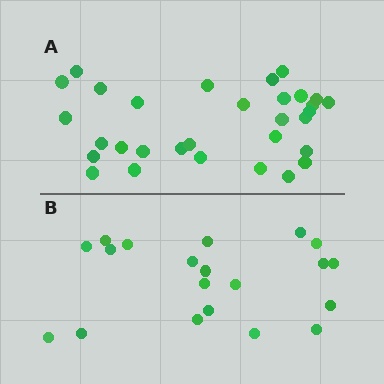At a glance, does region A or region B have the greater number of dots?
Region A (the top region) has more dots.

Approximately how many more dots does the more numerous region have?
Region A has roughly 12 or so more dots than region B.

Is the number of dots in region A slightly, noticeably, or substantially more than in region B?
Region A has substantially more. The ratio is roughly 1.6 to 1.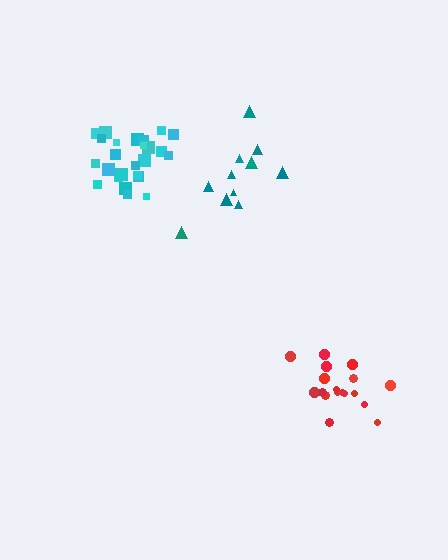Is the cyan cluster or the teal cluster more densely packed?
Cyan.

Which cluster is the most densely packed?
Cyan.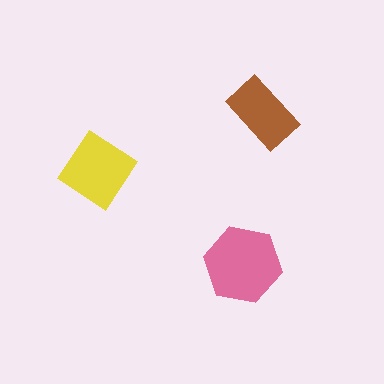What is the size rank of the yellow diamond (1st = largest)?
2nd.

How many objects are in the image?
There are 3 objects in the image.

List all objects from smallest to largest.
The brown rectangle, the yellow diamond, the pink hexagon.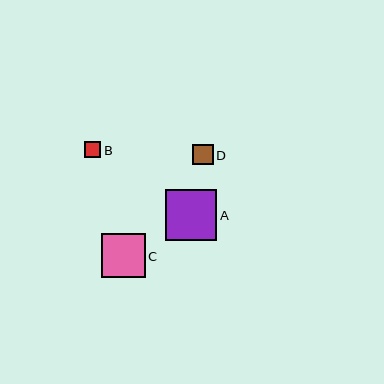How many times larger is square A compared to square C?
Square A is approximately 1.2 times the size of square C.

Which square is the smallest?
Square B is the smallest with a size of approximately 16 pixels.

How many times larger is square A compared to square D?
Square A is approximately 2.5 times the size of square D.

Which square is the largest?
Square A is the largest with a size of approximately 51 pixels.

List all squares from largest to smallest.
From largest to smallest: A, C, D, B.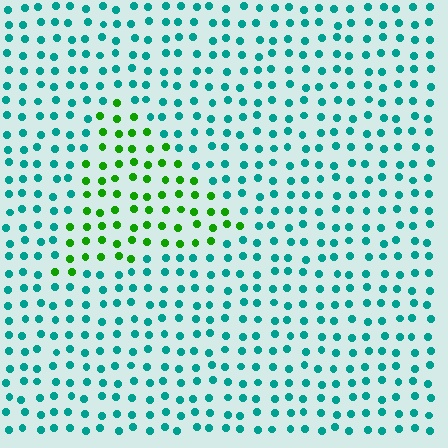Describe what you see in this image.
The image is filled with small teal elements in a uniform arrangement. A triangle-shaped region is visible where the elements are tinted to a slightly different hue, forming a subtle color boundary.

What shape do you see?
I see a triangle.